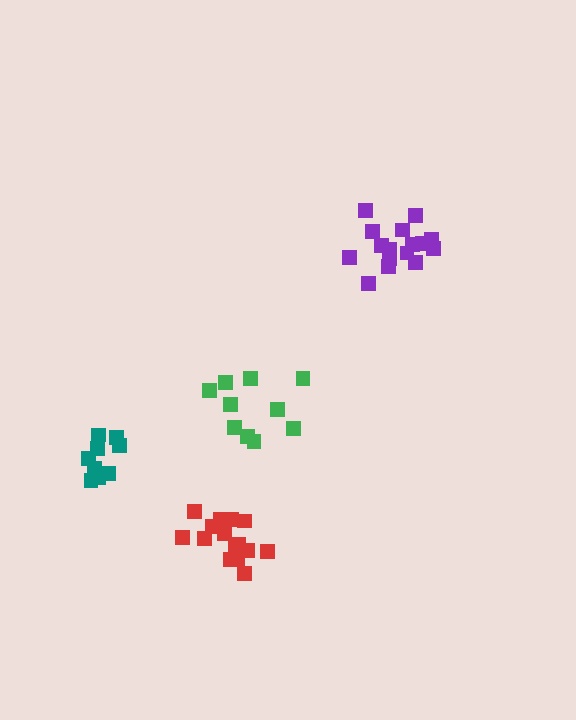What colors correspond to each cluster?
The clusters are colored: green, red, purple, teal.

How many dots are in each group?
Group 1: 10 dots, Group 2: 15 dots, Group 3: 16 dots, Group 4: 10 dots (51 total).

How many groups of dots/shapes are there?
There are 4 groups.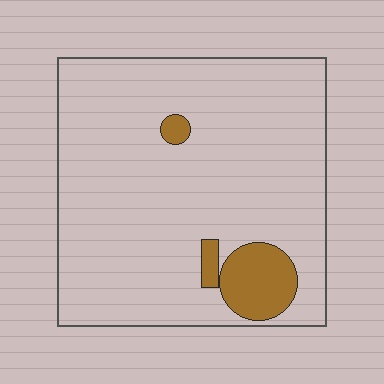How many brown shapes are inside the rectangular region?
3.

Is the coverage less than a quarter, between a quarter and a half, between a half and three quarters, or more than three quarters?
Less than a quarter.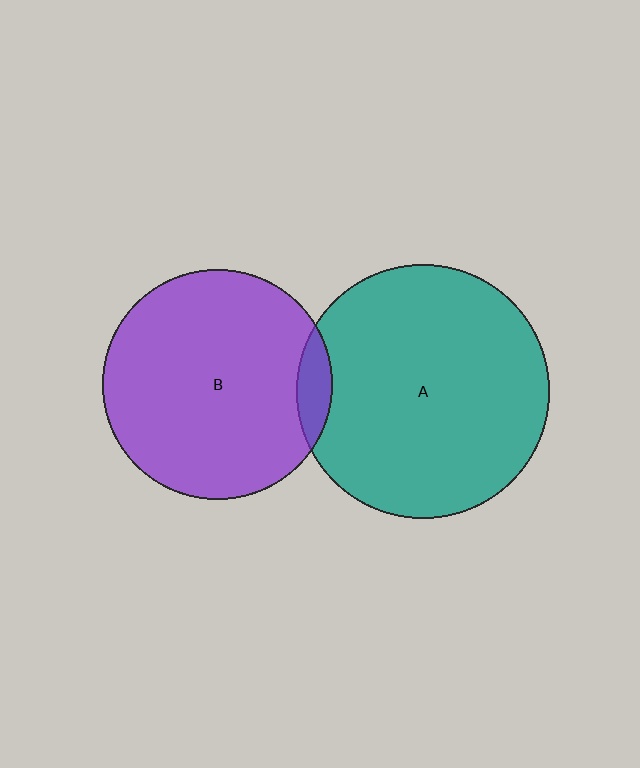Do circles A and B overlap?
Yes.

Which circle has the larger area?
Circle A (teal).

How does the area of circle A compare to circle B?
Approximately 1.2 times.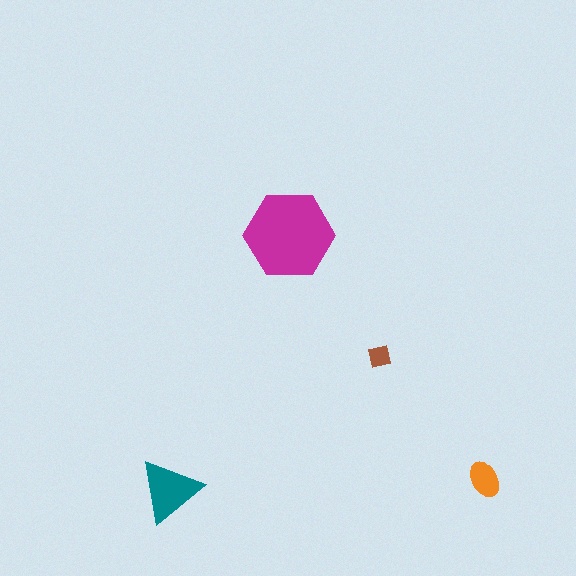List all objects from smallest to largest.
The brown square, the orange ellipse, the teal triangle, the magenta hexagon.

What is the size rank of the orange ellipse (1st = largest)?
3rd.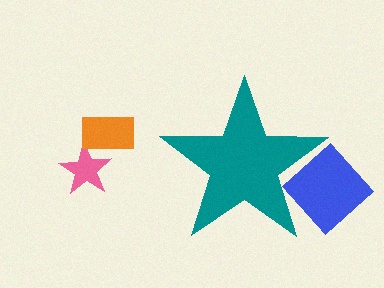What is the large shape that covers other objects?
A teal star.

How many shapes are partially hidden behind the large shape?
1 shape is partially hidden.